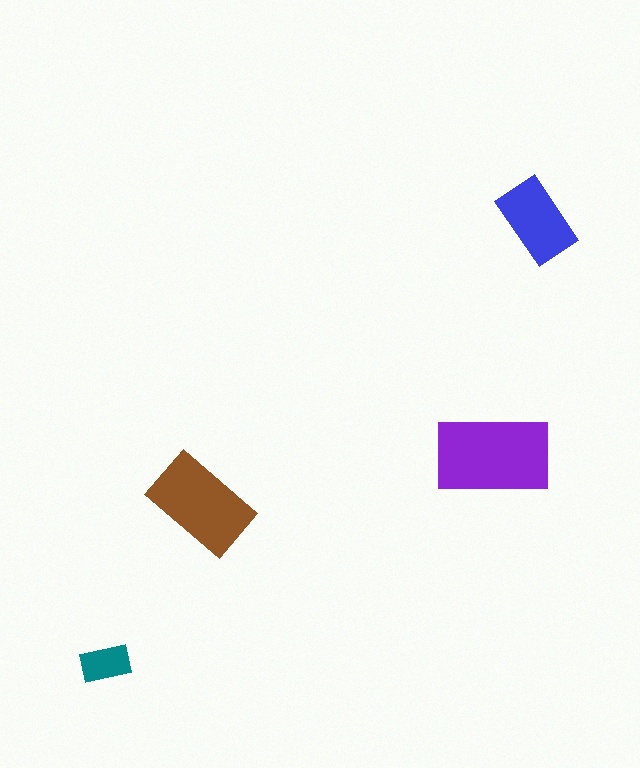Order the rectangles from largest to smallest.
the purple one, the brown one, the blue one, the teal one.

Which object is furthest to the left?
The teal rectangle is leftmost.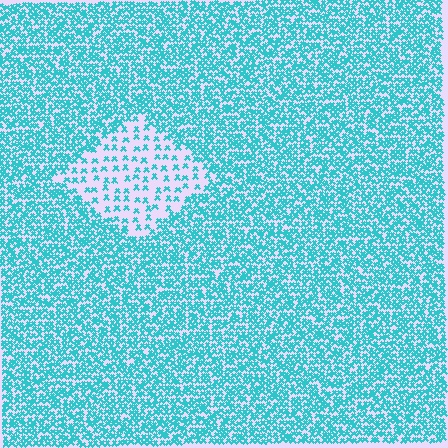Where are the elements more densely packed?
The elements are more densely packed outside the diamond boundary.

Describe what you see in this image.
The image contains small cyan elements arranged at two different densities. A diamond-shaped region is visible where the elements are less densely packed than the surrounding area.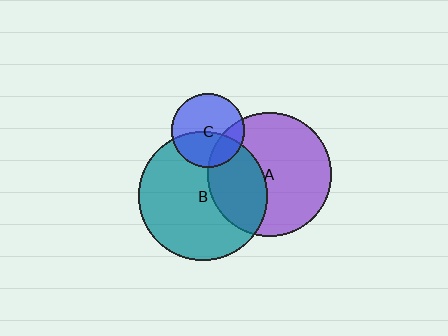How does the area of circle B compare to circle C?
Approximately 3.1 times.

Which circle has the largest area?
Circle B (teal).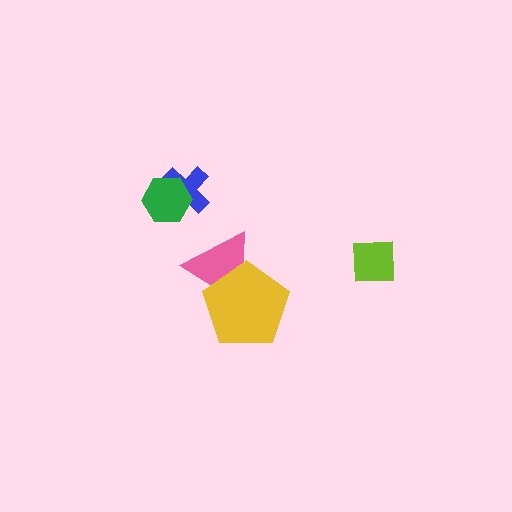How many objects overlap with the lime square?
0 objects overlap with the lime square.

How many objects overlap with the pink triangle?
1 object overlaps with the pink triangle.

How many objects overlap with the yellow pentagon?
1 object overlaps with the yellow pentagon.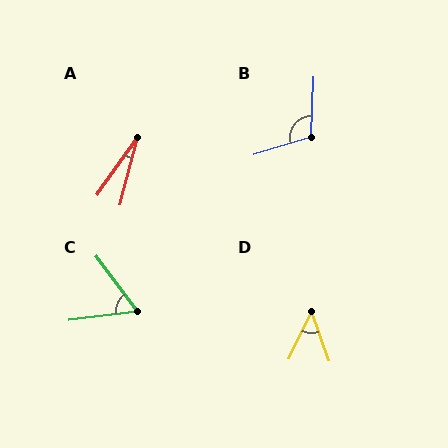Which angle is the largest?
B, at approximately 109 degrees.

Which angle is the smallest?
A, at approximately 21 degrees.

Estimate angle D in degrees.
Approximately 44 degrees.